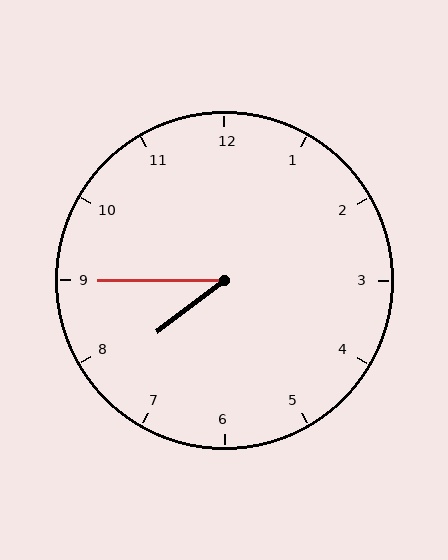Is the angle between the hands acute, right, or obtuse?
It is acute.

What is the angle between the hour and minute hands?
Approximately 38 degrees.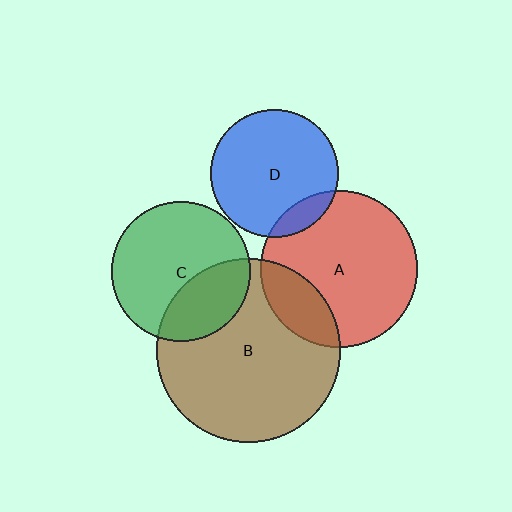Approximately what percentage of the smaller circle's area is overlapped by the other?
Approximately 20%.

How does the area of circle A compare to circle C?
Approximately 1.3 times.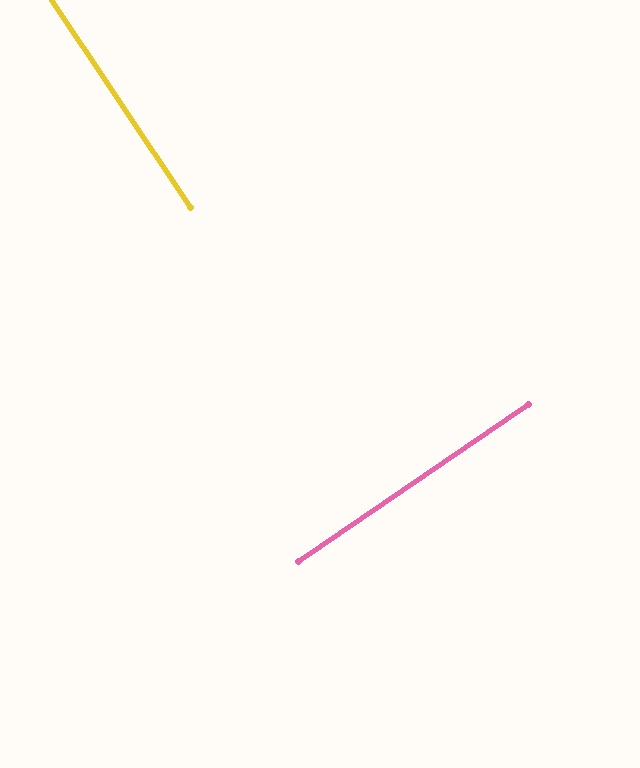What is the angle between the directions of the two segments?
Approximately 89 degrees.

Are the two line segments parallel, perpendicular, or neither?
Perpendicular — they meet at approximately 89°.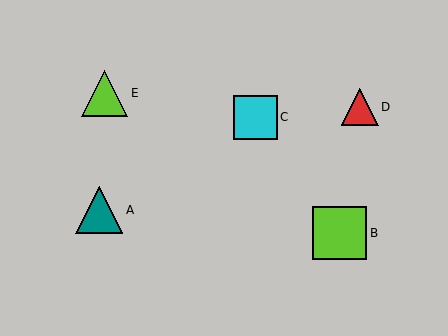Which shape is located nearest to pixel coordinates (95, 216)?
The teal triangle (labeled A) at (99, 210) is nearest to that location.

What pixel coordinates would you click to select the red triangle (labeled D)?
Click at (360, 107) to select the red triangle D.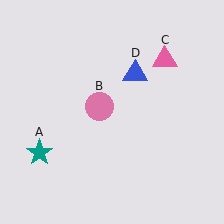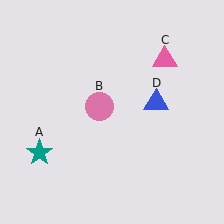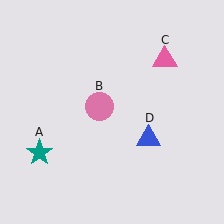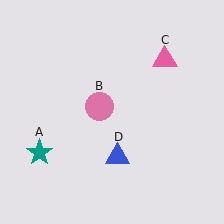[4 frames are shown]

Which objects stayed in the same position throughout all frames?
Teal star (object A) and pink circle (object B) and pink triangle (object C) remained stationary.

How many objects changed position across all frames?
1 object changed position: blue triangle (object D).